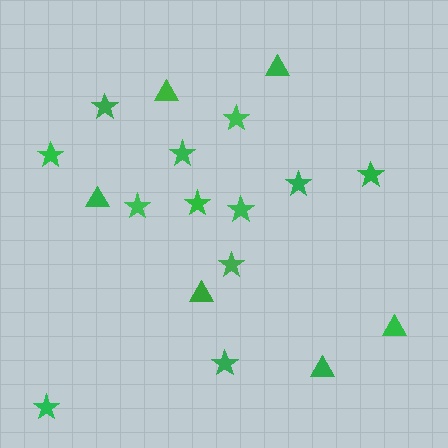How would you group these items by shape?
There are 2 groups: one group of triangles (6) and one group of stars (12).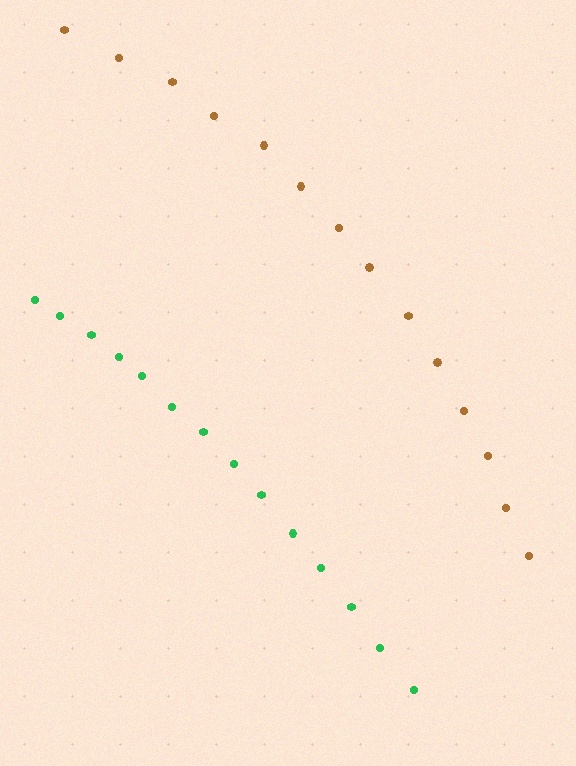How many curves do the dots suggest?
There are 2 distinct paths.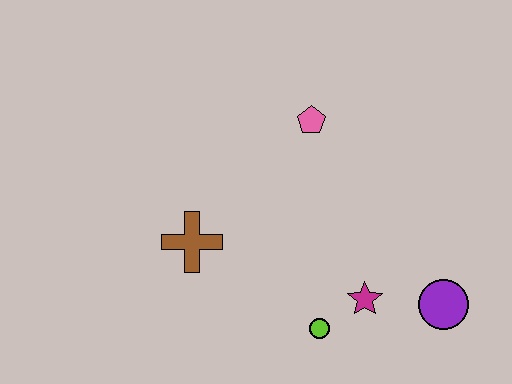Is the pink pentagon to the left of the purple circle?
Yes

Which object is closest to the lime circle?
The magenta star is closest to the lime circle.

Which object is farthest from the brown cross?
The purple circle is farthest from the brown cross.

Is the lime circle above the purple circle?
No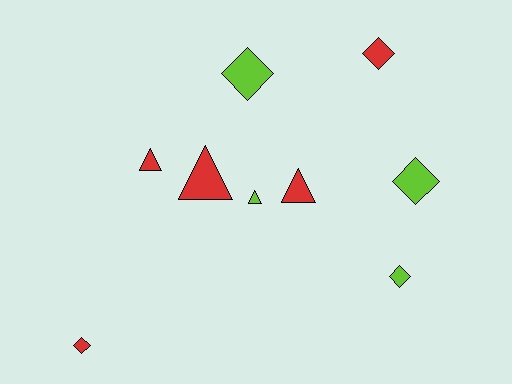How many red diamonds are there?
There are 2 red diamonds.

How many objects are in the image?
There are 9 objects.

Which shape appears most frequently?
Diamond, with 5 objects.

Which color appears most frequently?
Red, with 5 objects.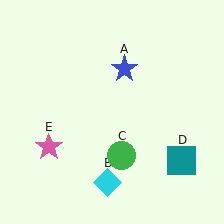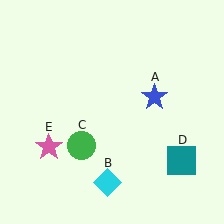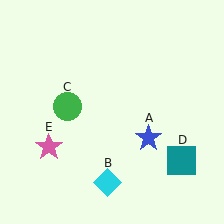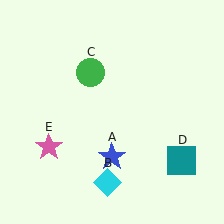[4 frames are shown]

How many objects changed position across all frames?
2 objects changed position: blue star (object A), green circle (object C).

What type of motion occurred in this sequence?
The blue star (object A), green circle (object C) rotated clockwise around the center of the scene.